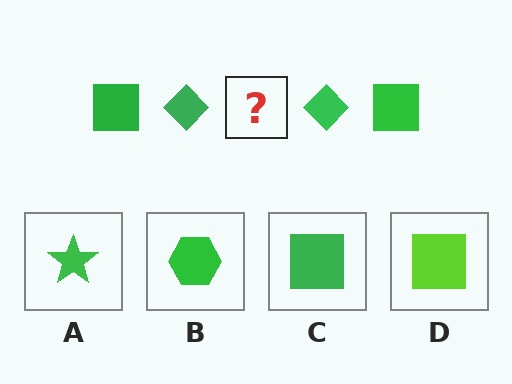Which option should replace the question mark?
Option C.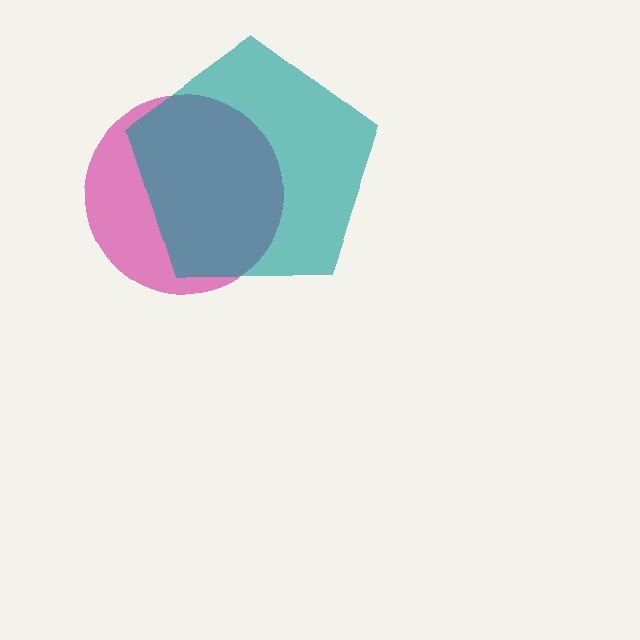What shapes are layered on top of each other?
The layered shapes are: a magenta circle, a teal pentagon.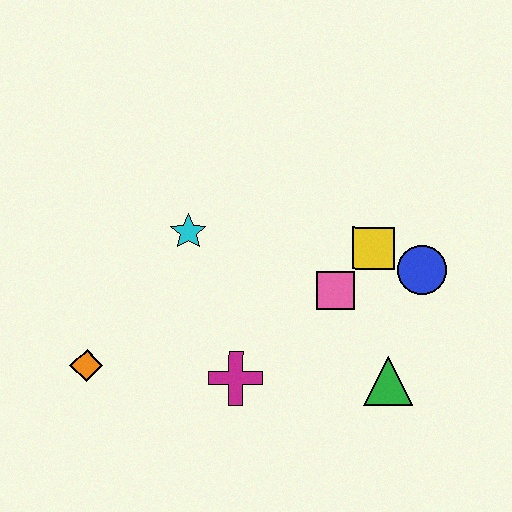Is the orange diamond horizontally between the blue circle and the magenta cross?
No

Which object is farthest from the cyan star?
The green triangle is farthest from the cyan star.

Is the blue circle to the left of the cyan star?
No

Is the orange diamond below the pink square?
Yes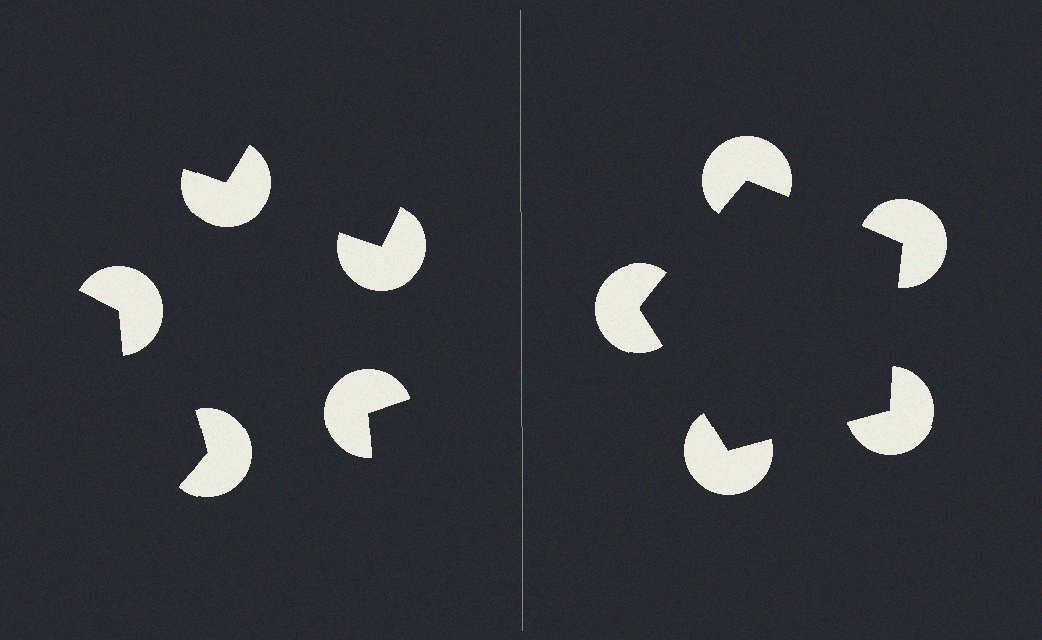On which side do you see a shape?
An illusory pentagon appears on the right side. On the left side the wedge cuts are rotated, so no coherent shape forms.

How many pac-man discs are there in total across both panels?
10 — 5 on each side.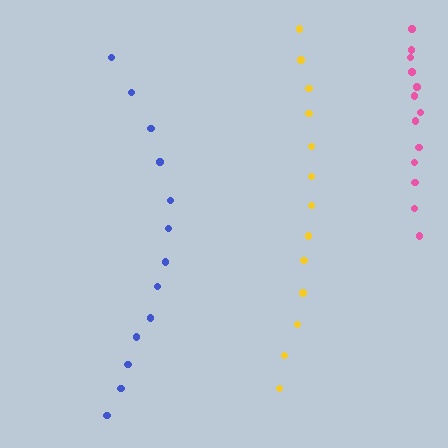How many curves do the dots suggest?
There are 3 distinct paths.